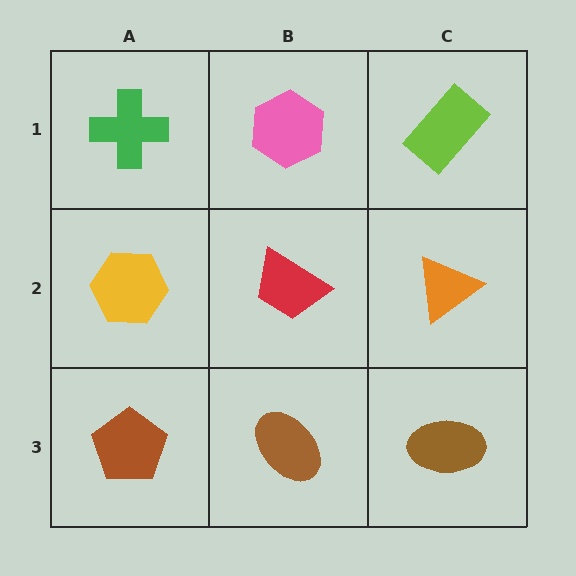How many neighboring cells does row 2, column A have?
3.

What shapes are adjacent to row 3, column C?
An orange triangle (row 2, column C), a brown ellipse (row 3, column B).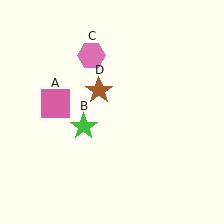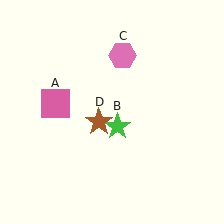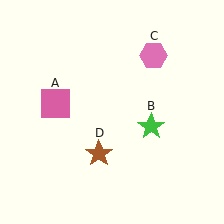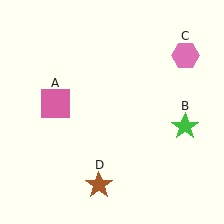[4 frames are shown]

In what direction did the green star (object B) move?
The green star (object B) moved right.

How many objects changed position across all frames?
3 objects changed position: green star (object B), pink hexagon (object C), brown star (object D).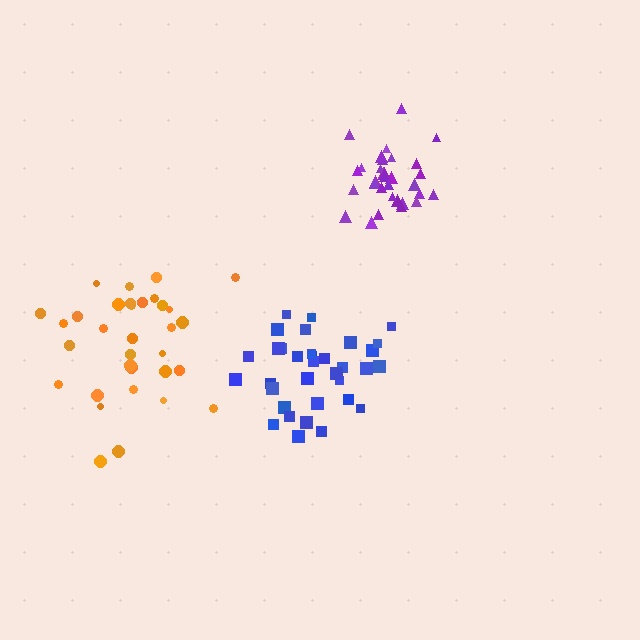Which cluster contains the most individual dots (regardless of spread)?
Blue (35).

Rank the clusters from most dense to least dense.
purple, blue, orange.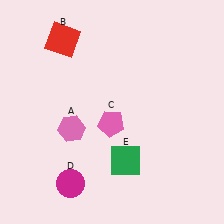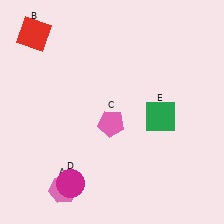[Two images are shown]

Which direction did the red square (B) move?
The red square (B) moved left.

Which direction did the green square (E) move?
The green square (E) moved up.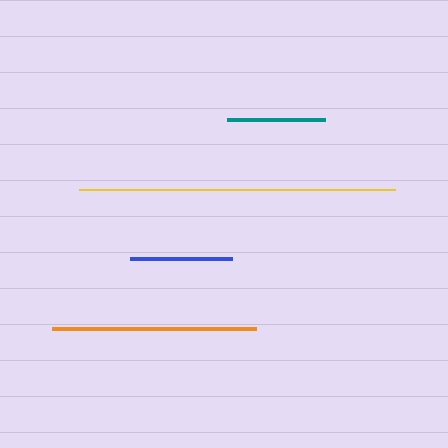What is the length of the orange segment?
The orange segment is approximately 204 pixels long.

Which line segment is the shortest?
The teal line is the shortest at approximately 98 pixels.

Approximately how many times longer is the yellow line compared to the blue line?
The yellow line is approximately 3.1 times the length of the blue line.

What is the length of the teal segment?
The teal segment is approximately 98 pixels long.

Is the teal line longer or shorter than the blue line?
The blue line is longer than the teal line.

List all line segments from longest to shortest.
From longest to shortest: yellow, orange, blue, teal.